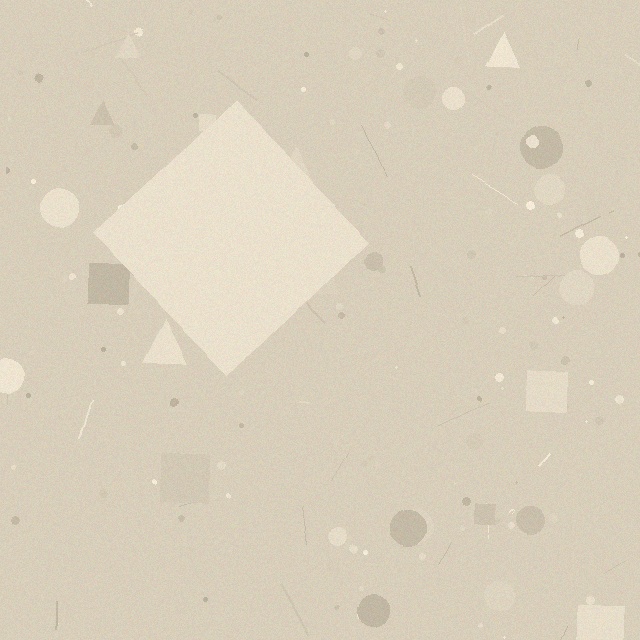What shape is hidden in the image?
A diamond is hidden in the image.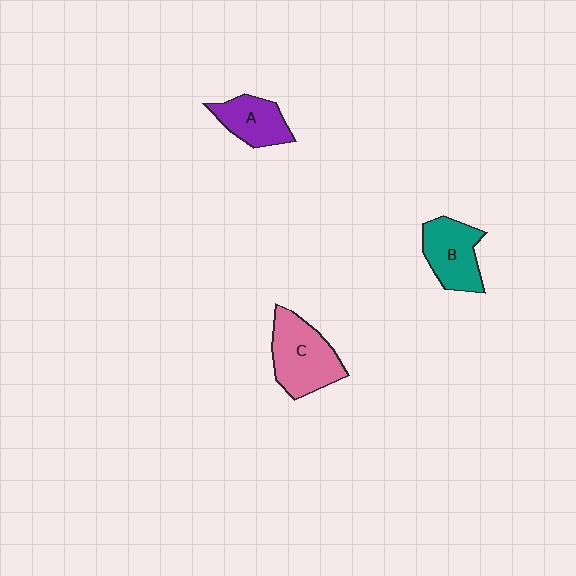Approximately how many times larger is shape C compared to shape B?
Approximately 1.2 times.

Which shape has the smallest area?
Shape A (purple).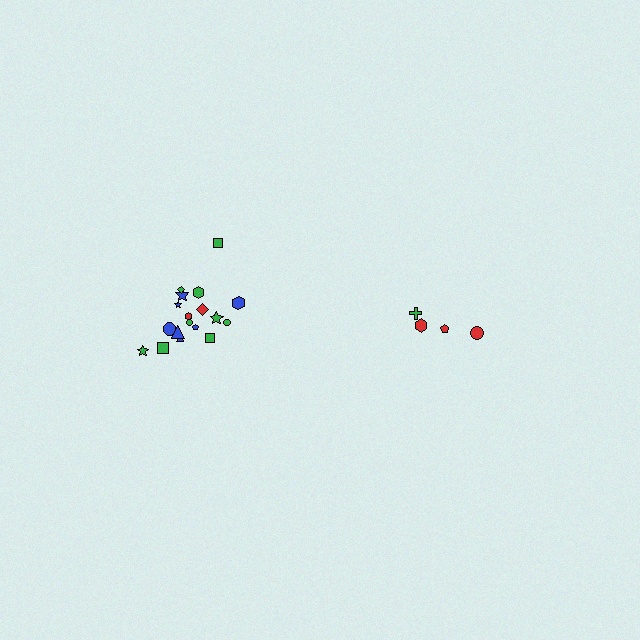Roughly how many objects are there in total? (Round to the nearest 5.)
Roughly 20 objects in total.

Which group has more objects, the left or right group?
The left group.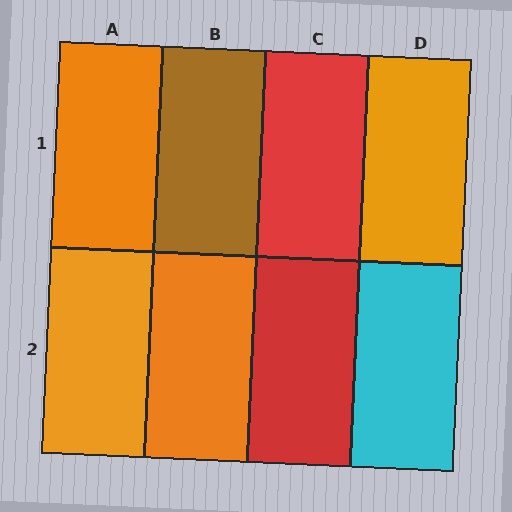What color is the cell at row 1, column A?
Orange.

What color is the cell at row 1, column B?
Brown.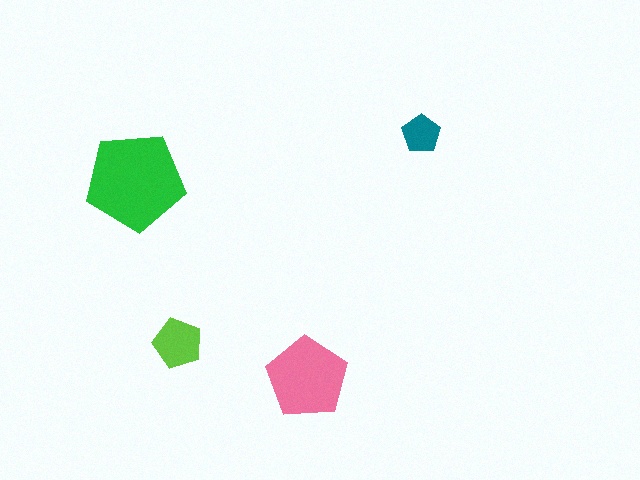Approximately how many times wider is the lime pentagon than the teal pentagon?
About 1.5 times wider.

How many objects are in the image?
There are 4 objects in the image.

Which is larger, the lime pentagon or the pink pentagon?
The pink one.